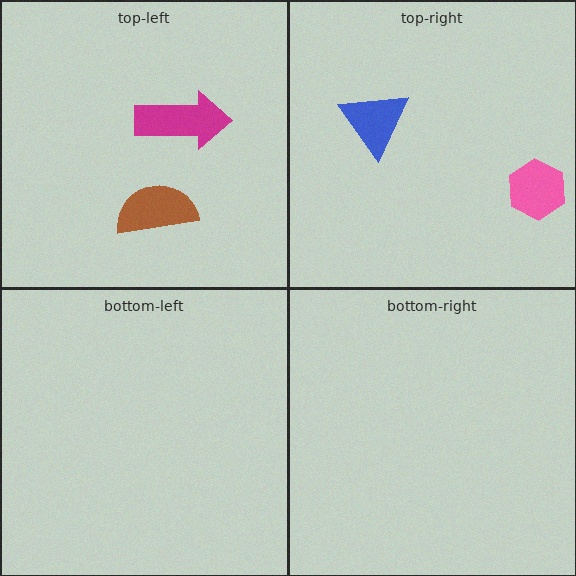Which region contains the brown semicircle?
The top-left region.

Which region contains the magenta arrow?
The top-left region.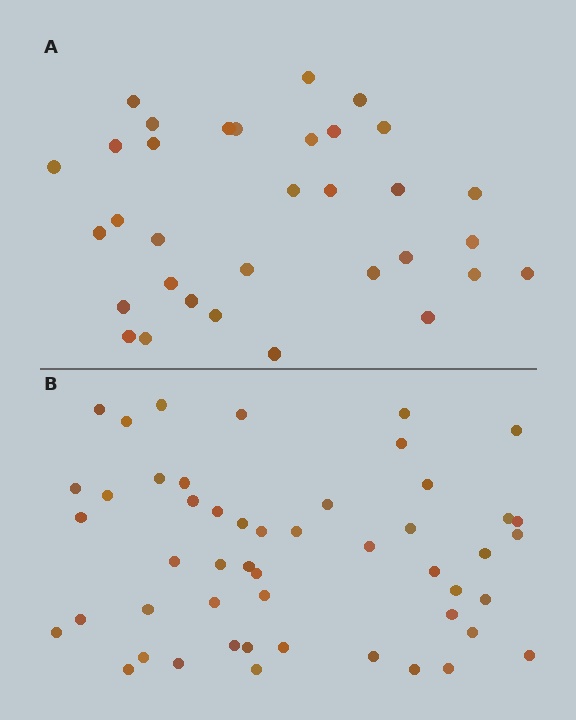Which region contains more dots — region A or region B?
Region B (the bottom region) has more dots.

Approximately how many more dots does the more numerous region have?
Region B has approximately 15 more dots than region A.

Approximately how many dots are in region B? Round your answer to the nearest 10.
About 50 dots.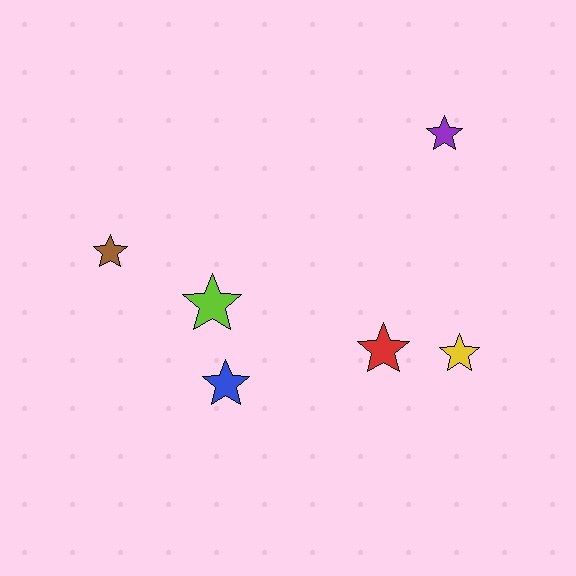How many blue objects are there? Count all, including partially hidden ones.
There is 1 blue object.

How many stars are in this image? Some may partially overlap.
There are 6 stars.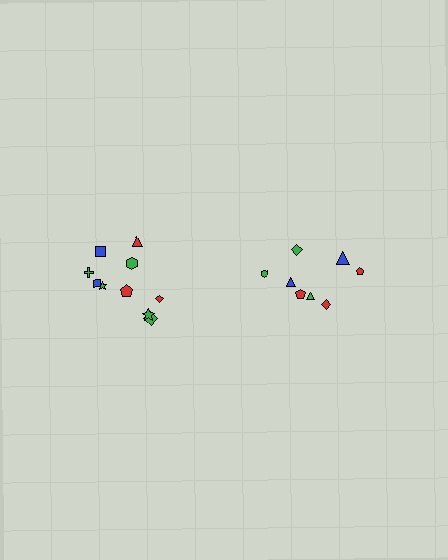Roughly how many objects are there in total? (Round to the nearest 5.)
Roughly 20 objects in total.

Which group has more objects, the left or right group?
The left group.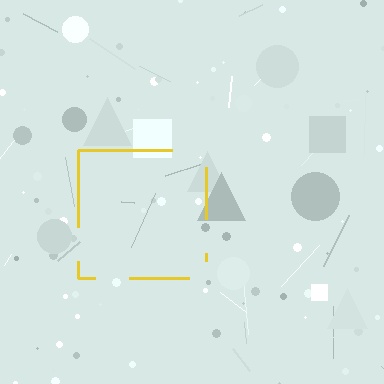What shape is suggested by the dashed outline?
The dashed outline suggests a square.